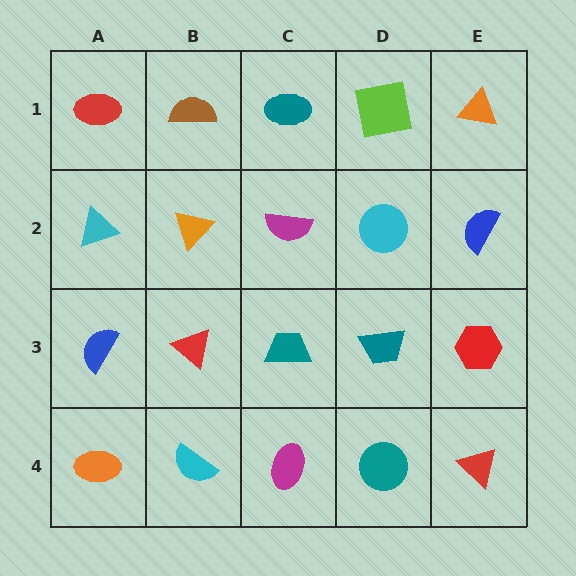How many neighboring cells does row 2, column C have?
4.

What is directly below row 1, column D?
A cyan circle.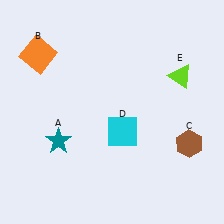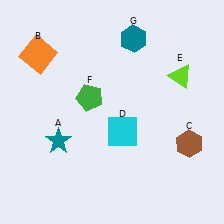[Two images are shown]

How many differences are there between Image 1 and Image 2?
There are 2 differences between the two images.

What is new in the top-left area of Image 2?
A green pentagon (F) was added in the top-left area of Image 2.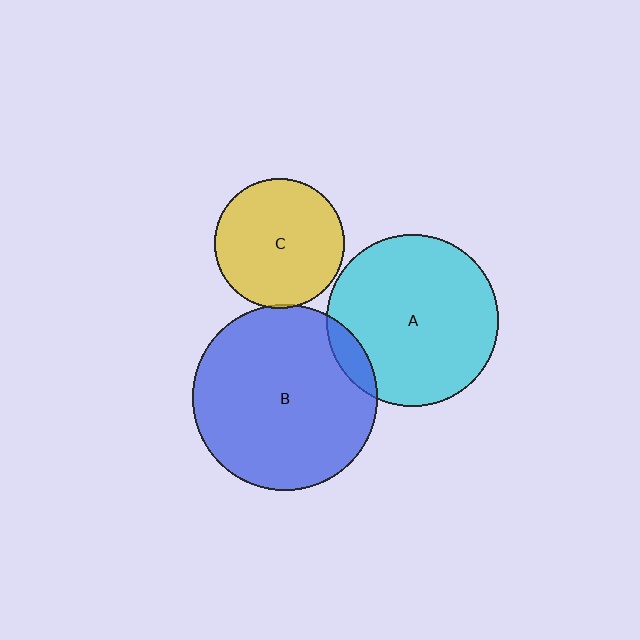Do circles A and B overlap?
Yes.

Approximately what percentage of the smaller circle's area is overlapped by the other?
Approximately 10%.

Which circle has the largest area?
Circle B (blue).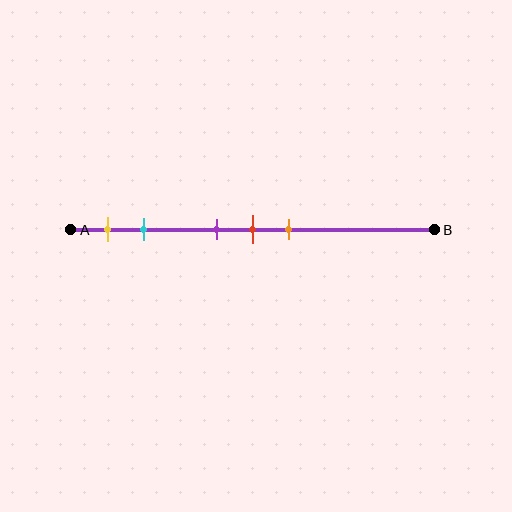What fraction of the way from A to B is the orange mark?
The orange mark is approximately 60% (0.6) of the way from A to B.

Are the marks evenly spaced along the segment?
No, the marks are not evenly spaced.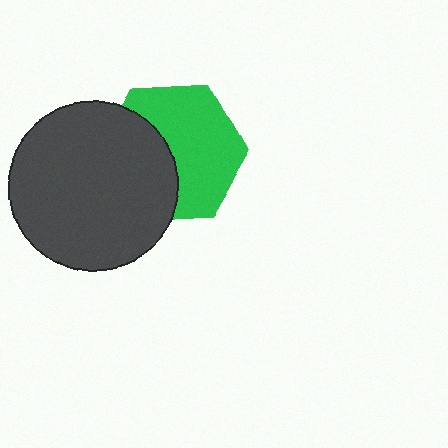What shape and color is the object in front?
The object in front is a dark gray circle.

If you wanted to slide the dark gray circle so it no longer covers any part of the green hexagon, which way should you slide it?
Slide it left — that is the most direct way to separate the two shapes.